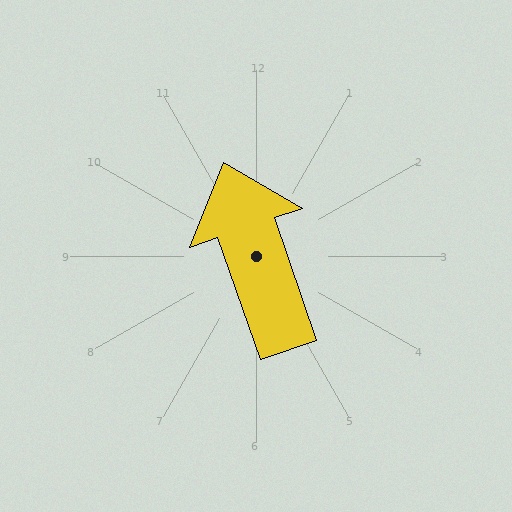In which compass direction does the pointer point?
North.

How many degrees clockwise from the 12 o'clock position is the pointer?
Approximately 341 degrees.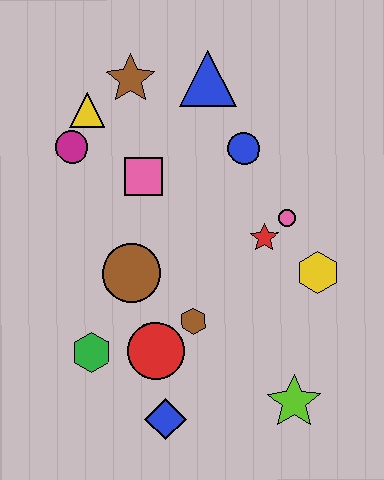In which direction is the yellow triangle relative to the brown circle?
The yellow triangle is above the brown circle.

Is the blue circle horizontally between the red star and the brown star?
Yes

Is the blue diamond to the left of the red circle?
No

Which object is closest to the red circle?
The brown hexagon is closest to the red circle.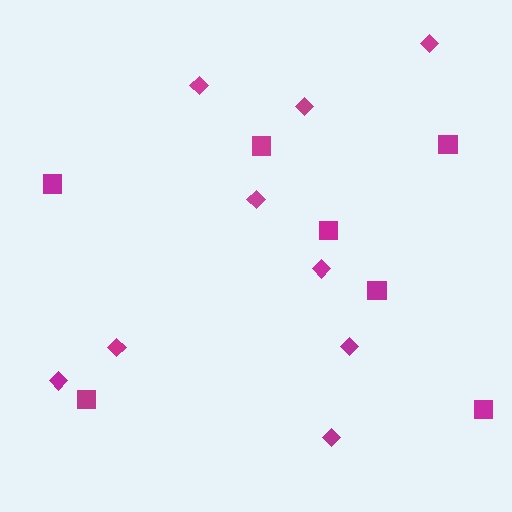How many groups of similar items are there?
There are 2 groups: one group of squares (7) and one group of diamonds (9).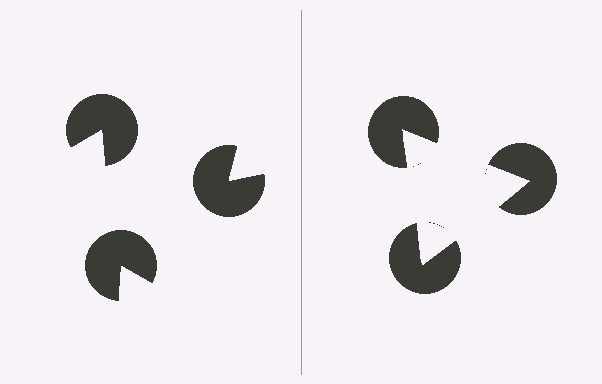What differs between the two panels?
The pac-man discs are positioned identically on both sides; only the wedge orientations differ. On the right they align to a triangle; on the left they are misaligned.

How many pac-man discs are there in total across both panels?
6 — 3 on each side.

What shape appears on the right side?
An illusory triangle.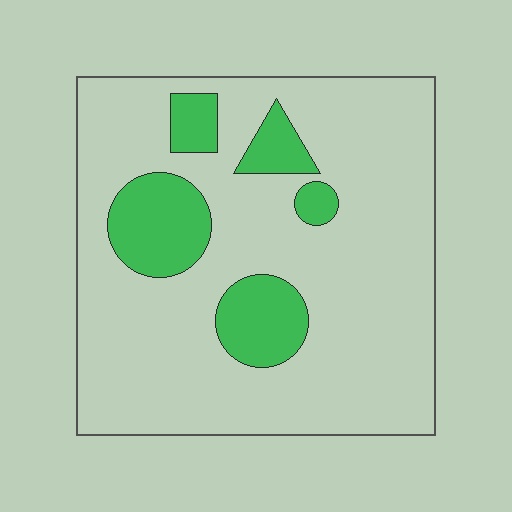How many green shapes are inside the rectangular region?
5.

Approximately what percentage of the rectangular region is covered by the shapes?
Approximately 20%.